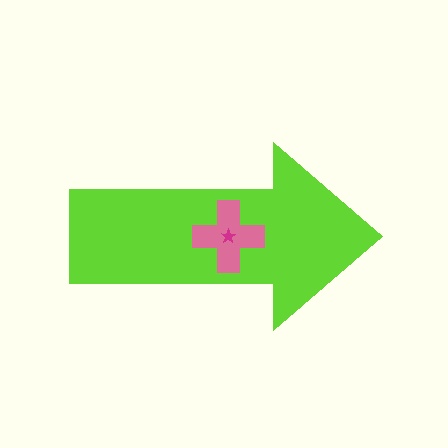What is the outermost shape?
The lime arrow.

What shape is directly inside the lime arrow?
The pink cross.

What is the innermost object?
The magenta star.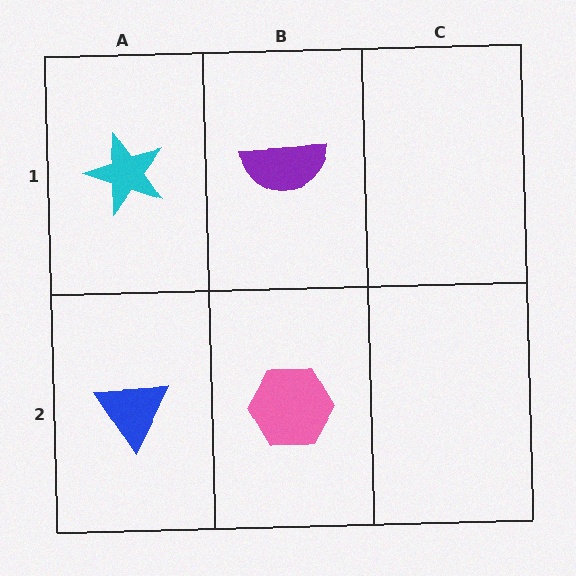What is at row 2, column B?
A pink hexagon.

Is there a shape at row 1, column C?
No, that cell is empty.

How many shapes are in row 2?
2 shapes.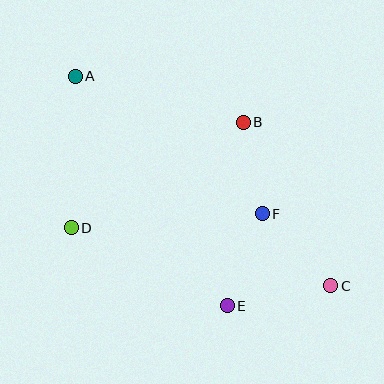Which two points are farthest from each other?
Points A and C are farthest from each other.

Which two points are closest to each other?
Points B and F are closest to each other.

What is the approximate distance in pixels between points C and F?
The distance between C and F is approximately 99 pixels.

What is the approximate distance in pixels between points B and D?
The distance between B and D is approximately 202 pixels.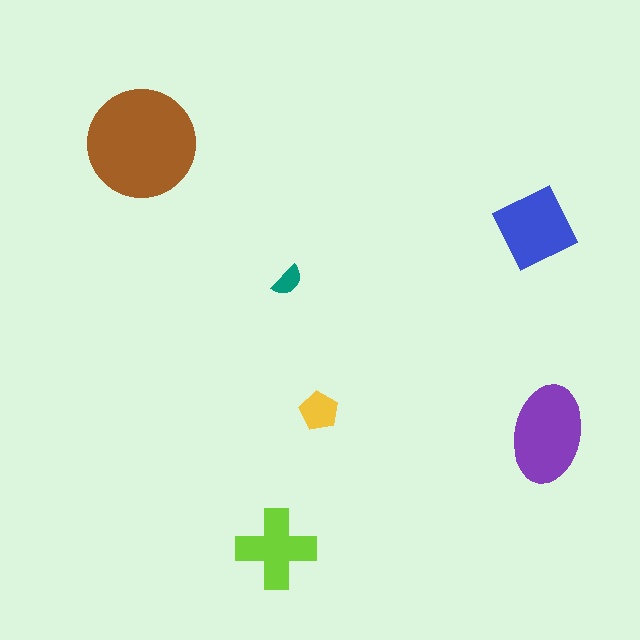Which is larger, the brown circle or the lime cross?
The brown circle.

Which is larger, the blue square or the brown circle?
The brown circle.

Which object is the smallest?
The teal semicircle.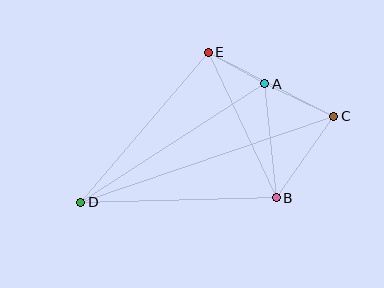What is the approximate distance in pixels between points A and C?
The distance between A and C is approximately 76 pixels.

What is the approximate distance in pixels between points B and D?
The distance between B and D is approximately 196 pixels.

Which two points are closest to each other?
Points A and E are closest to each other.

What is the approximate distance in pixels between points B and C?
The distance between B and C is approximately 99 pixels.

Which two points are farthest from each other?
Points C and D are farthest from each other.